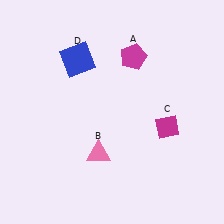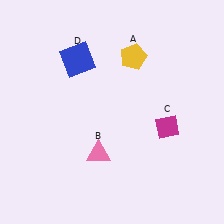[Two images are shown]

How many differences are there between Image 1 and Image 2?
There is 1 difference between the two images.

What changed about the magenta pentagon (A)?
In Image 1, A is magenta. In Image 2, it changed to yellow.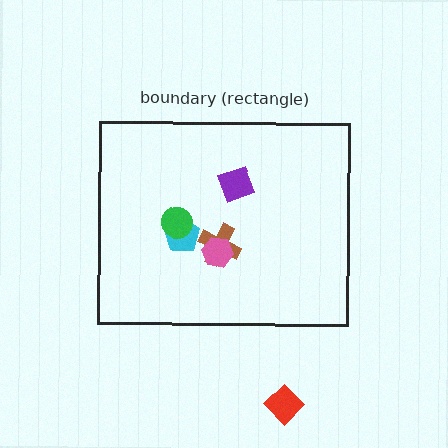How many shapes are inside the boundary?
5 inside, 1 outside.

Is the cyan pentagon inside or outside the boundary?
Inside.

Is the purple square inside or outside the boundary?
Inside.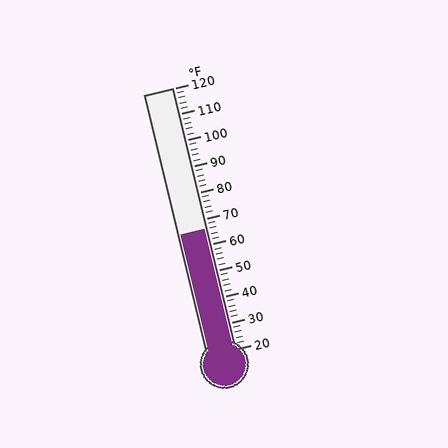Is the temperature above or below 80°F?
The temperature is below 80°F.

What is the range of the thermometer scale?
The thermometer scale ranges from 20°F to 120°F.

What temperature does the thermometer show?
The thermometer shows approximately 66°F.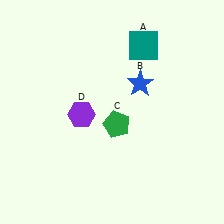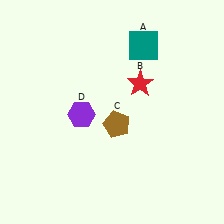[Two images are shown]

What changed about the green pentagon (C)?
In Image 1, C is green. In Image 2, it changed to brown.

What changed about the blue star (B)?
In Image 1, B is blue. In Image 2, it changed to red.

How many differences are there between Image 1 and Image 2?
There are 2 differences between the two images.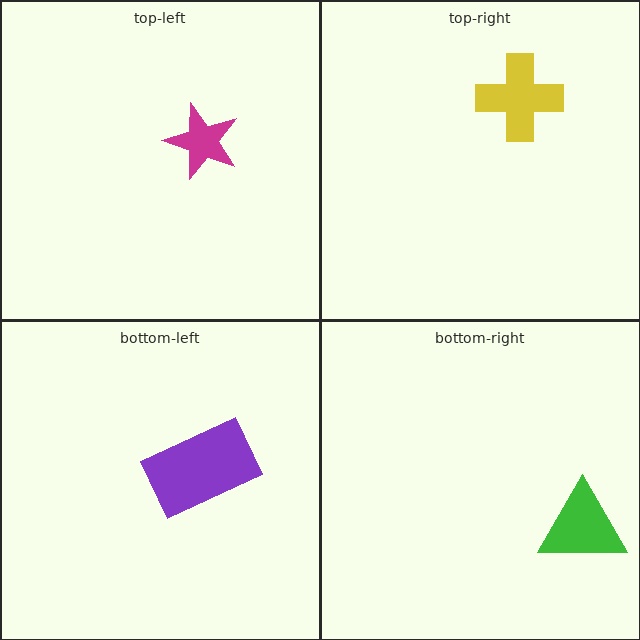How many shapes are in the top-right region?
1.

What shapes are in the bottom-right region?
The green triangle.